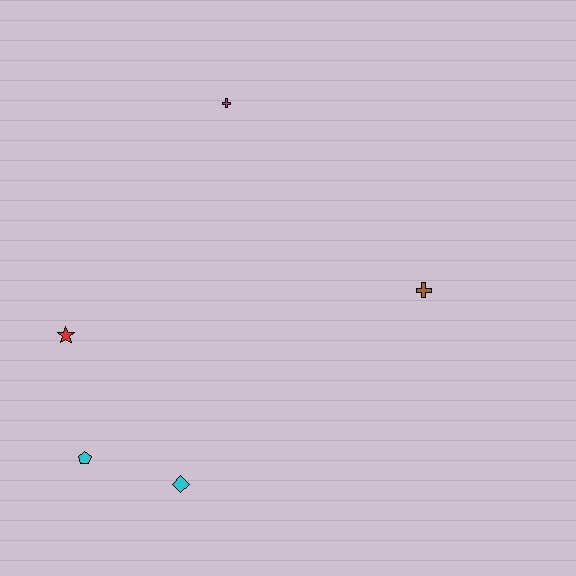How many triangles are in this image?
There are no triangles.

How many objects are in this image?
There are 5 objects.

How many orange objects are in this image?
There are no orange objects.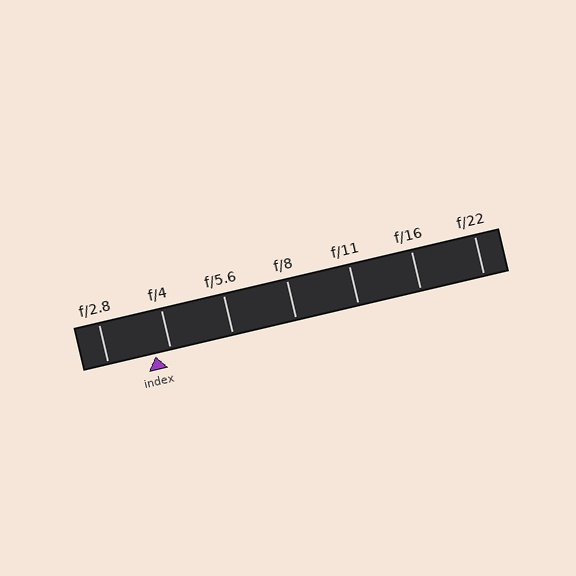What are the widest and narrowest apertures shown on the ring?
The widest aperture shown is f/2.8 and the narrowest is f/22.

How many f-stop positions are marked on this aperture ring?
There are 7 f-stop positions marked.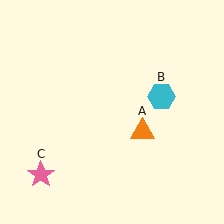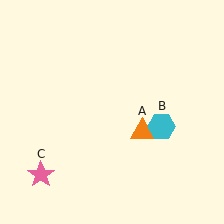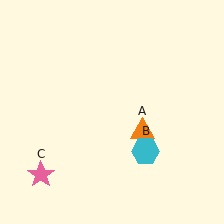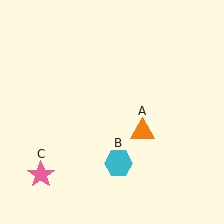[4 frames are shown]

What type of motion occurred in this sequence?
The cyan hexagon (object B) rotated clockwise around the center of the scene.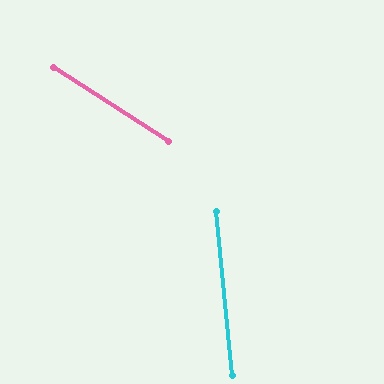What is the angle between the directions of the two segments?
Approximately 52 degrees.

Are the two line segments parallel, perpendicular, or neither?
Neither parallel nor perpendicular — they differ by about 52°.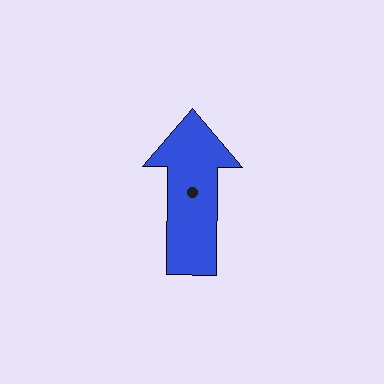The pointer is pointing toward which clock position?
Roughly 12 o'clock.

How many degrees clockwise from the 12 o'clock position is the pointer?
Approximately 1 degrees.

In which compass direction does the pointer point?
North.